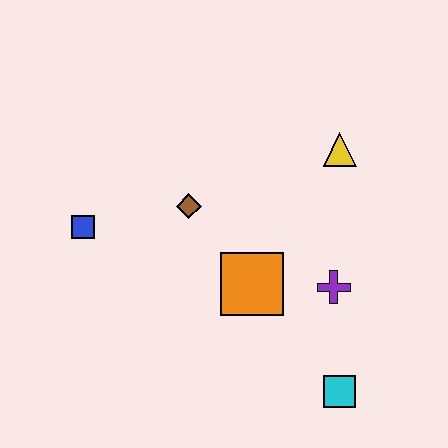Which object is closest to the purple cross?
The orange square is closest to the purple cross.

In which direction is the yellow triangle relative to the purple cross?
The yellow triangle is above the purple cross.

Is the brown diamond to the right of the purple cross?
No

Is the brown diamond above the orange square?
Yes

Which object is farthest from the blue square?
The cyan square is farthest from the blue square.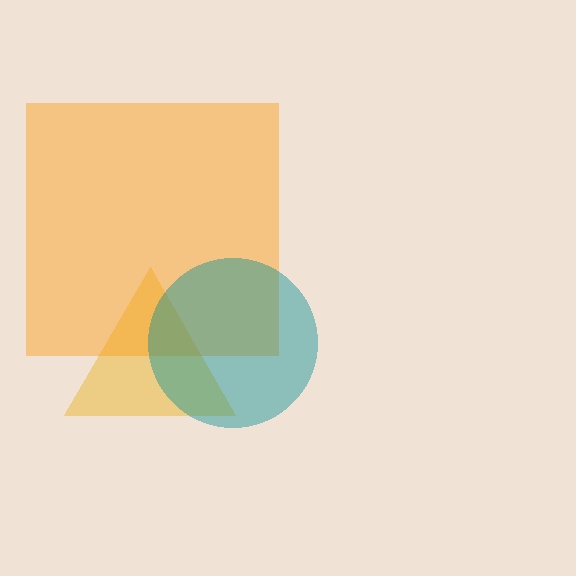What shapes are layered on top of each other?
The layered shapes are: a yellow triangle, an orange square, a teal circle.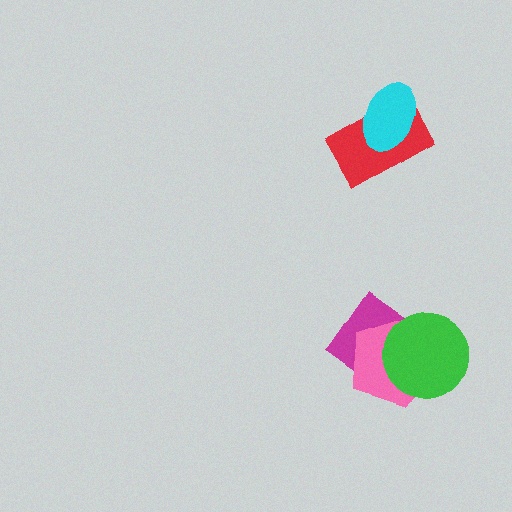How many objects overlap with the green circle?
2 objects overlap with the green circle.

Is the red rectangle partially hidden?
Yes, it is partially covered by another shape.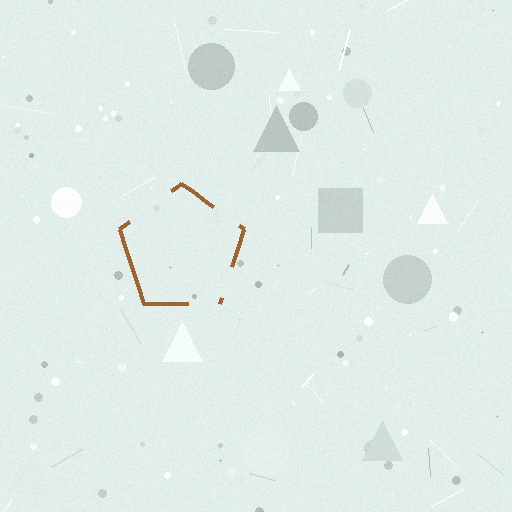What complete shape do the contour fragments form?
The contour fragments form a pentagon.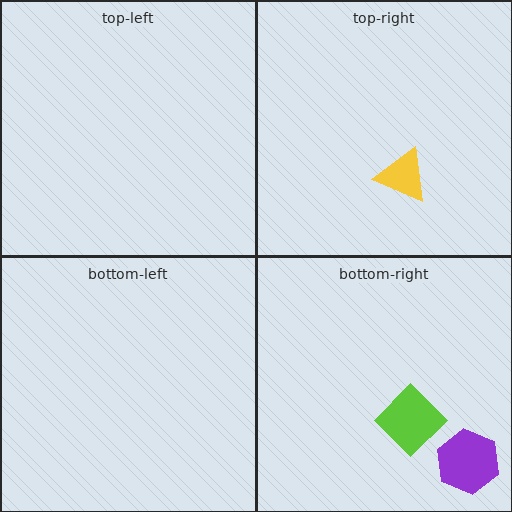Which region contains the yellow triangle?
The top-right region.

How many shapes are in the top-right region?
1.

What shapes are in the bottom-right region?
The lime diamond, the purple hexagon.